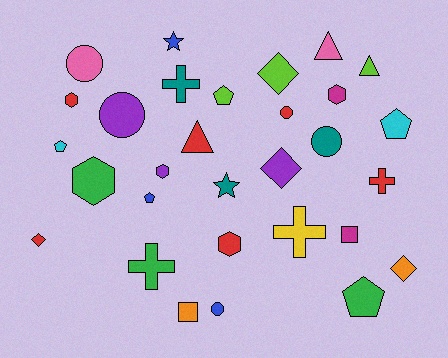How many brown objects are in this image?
There are no brown objects.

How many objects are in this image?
There are 30 objects.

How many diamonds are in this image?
There are 4 diamonds.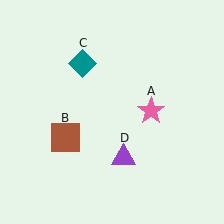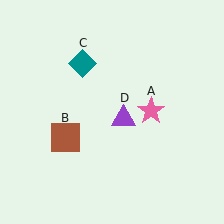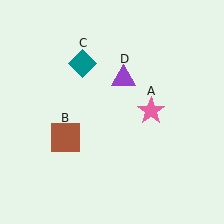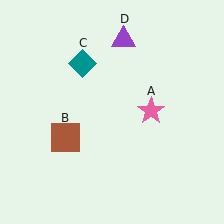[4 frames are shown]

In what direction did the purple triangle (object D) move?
The purple triangle (object D) moved up.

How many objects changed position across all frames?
1 object changed position: purple triangle (object D).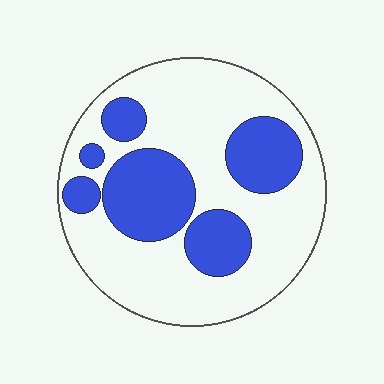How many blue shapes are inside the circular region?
6.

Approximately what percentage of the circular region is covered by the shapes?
Approximately 35%.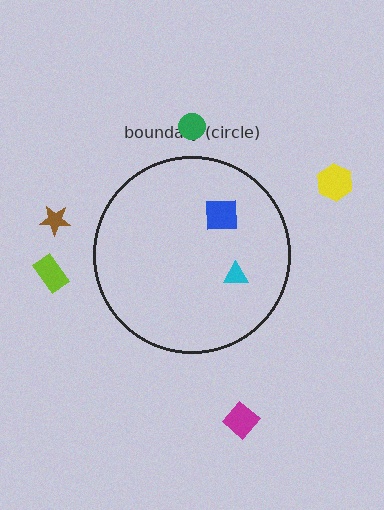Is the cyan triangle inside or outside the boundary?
Inside.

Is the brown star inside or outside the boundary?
Outside.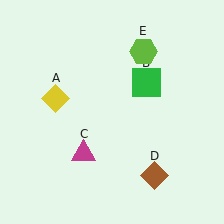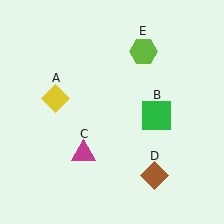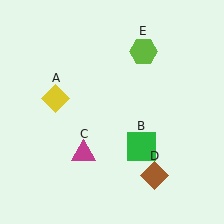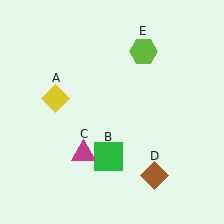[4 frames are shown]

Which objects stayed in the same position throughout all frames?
Yellow diamond (object A) and magenta triangle (object C) and brown diamond (object D) and lime hexagon (object E) remained stationary.